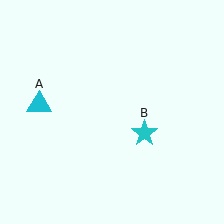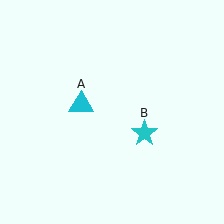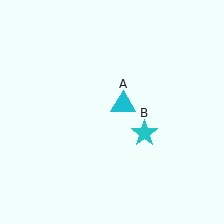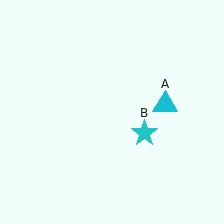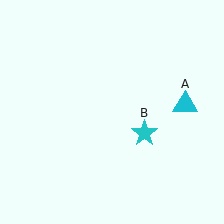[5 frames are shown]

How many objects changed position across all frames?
1 object changed position: cyan triangle (object A).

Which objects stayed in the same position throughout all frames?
Cyan star (object B) remained stationary.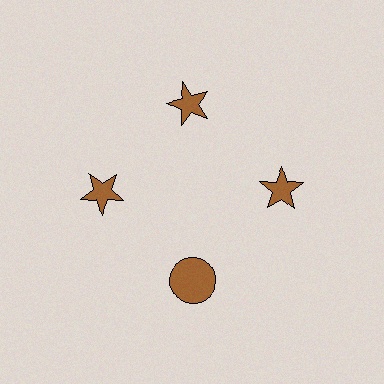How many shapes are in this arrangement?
There are 4 shapes arranged in a ring pattern.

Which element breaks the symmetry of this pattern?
The brown circle at roughly the 6 o'clock position breaks the symmetry. All other shapes are brown stars.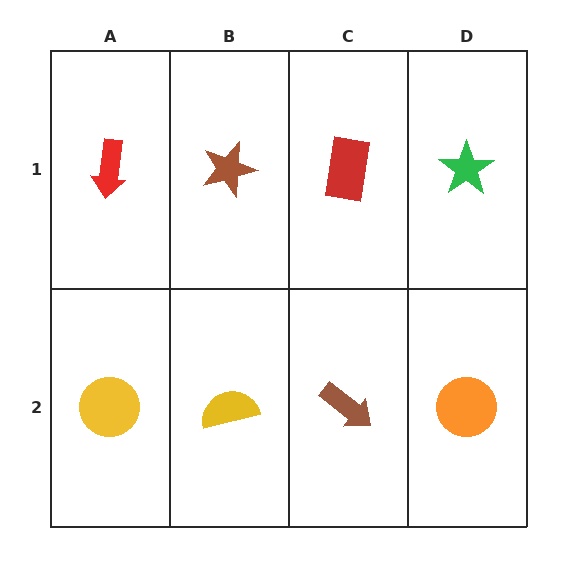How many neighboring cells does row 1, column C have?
3.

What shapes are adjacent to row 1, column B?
A yellow semicircle (row 2, column B), a red arrow (row 1, column A), a red rectangle (row 1, column C).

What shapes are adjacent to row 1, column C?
A brown arrow (row 2, column C), a brown star (row 1, column B), a green star (row 1, column D).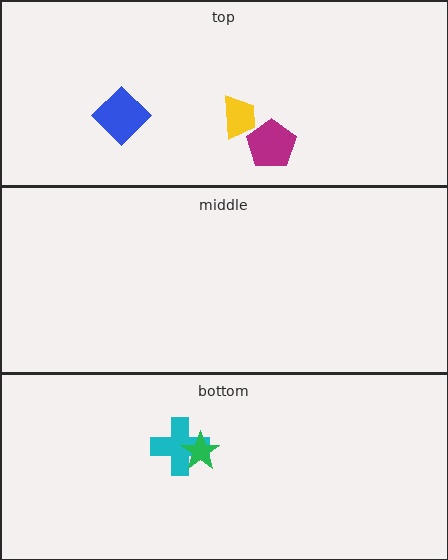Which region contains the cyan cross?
The bottom region.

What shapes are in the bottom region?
The cyan cross, the green star.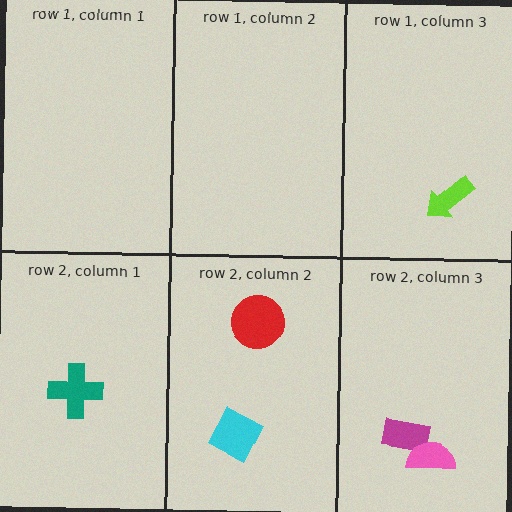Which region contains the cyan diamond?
The row 2, column 2 region.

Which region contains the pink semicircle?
The row 2, column 3 region.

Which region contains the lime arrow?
The row 1, column 3 region.